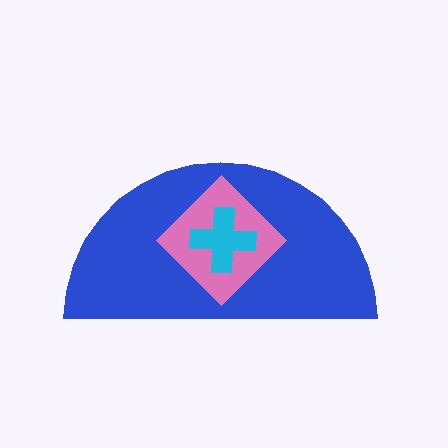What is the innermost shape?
The cyan cross.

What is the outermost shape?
The blue semicircle.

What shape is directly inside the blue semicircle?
The pink diamond.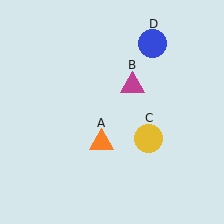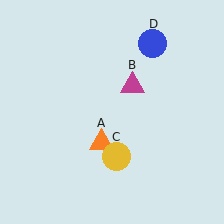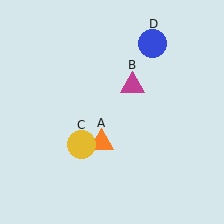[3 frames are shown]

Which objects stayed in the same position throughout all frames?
Orange triangle (object A) and magenta triangle (object B) and blue circle (object D) remained stationary.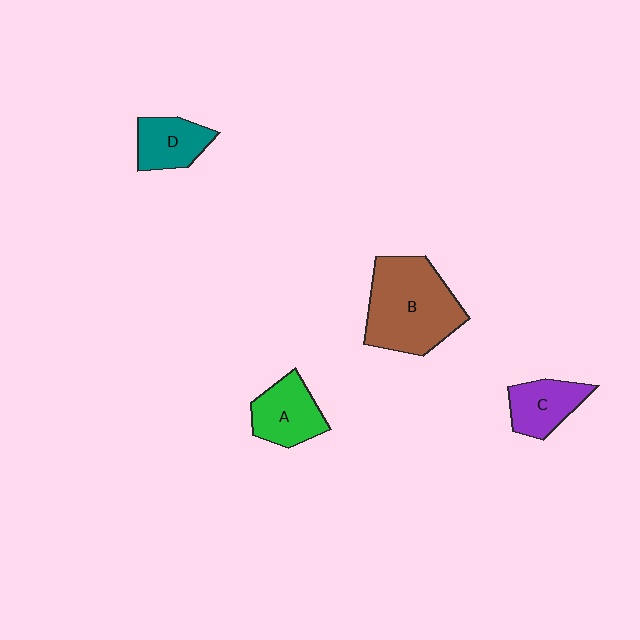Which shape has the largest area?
Shape B (brown).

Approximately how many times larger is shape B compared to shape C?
Approximately 2.2 times.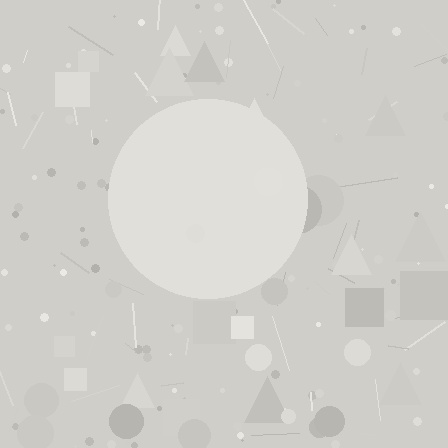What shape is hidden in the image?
A circle is hidden in the image.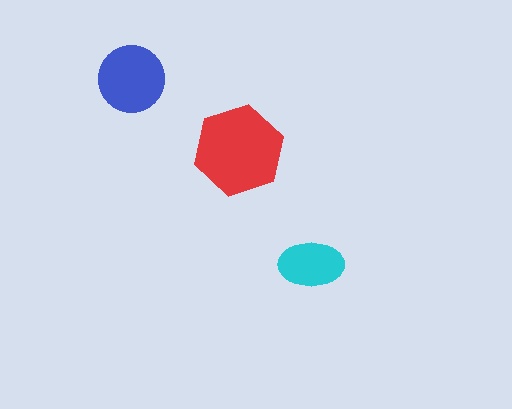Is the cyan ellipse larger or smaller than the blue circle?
Smaller.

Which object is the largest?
The red hexagon.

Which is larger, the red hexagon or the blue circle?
The red hexagon.